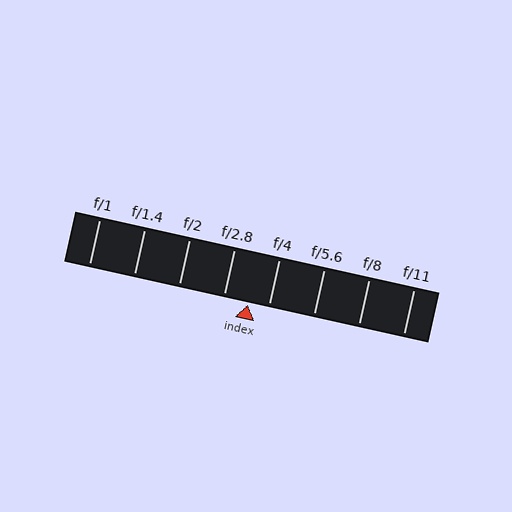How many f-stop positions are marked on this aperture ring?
There are 8 f-stop positions marked.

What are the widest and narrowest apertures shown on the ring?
The widest aperture shown is f/1 and the narrowest is f/11.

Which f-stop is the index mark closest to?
The index mark is closest to f/4.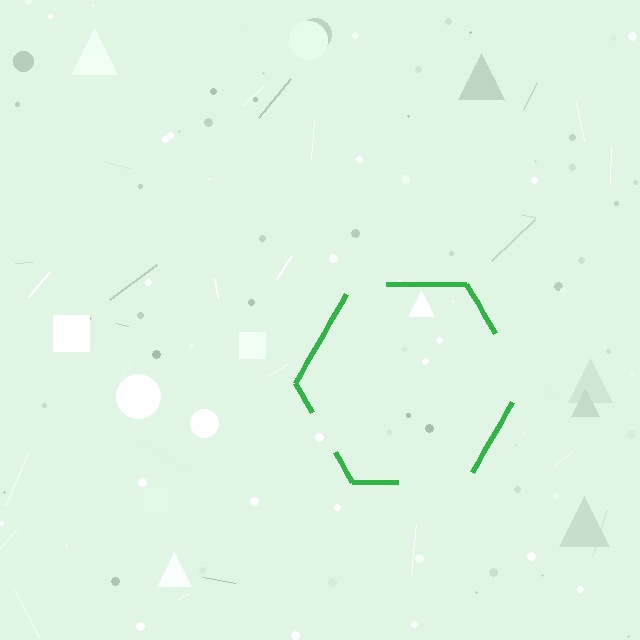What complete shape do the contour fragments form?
The contour fragments form a hexagon.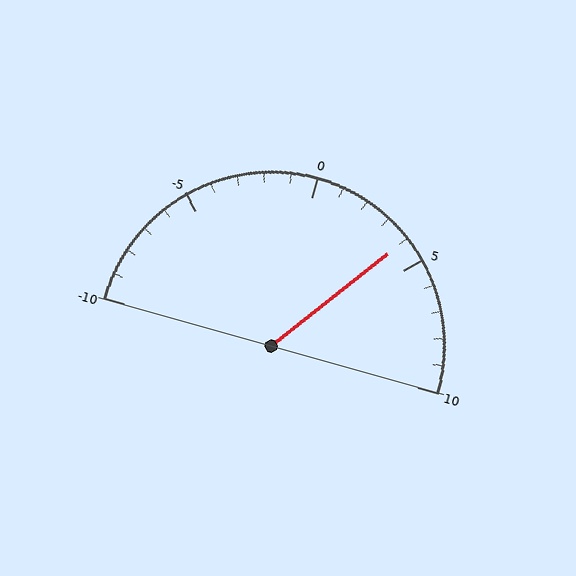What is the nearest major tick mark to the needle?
The nearest major tick mark is 5.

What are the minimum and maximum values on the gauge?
The gauge ranges from -10 to 10.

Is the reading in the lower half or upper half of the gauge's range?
The reading is in the upper half of the range (-10 to 10).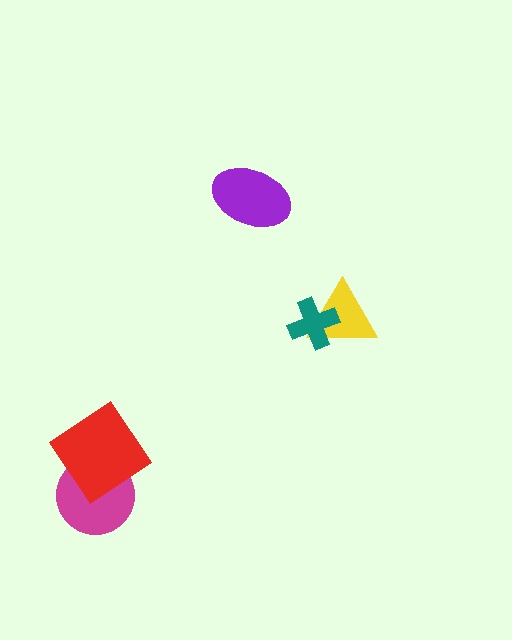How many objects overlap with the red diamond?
1 object overlaps with the red diamond.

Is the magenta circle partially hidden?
Yes, it is partially covered by another shape.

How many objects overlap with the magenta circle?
1 object overlaps with the magenta circle.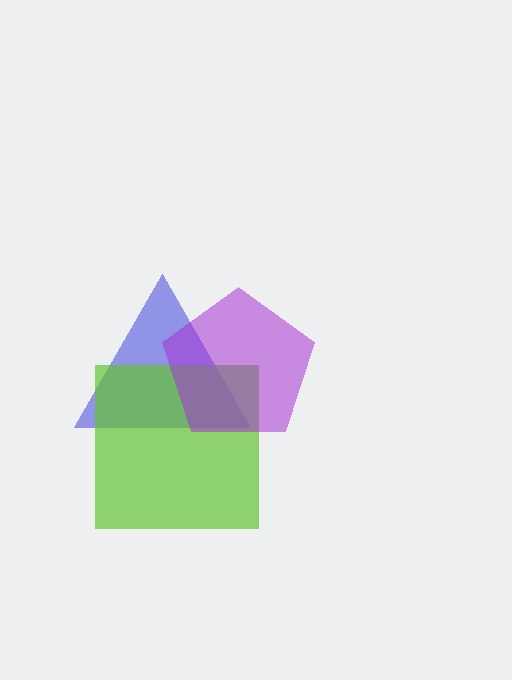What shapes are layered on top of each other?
The layered shapes are: a blue triangle, a lime square, a purple pentagon.